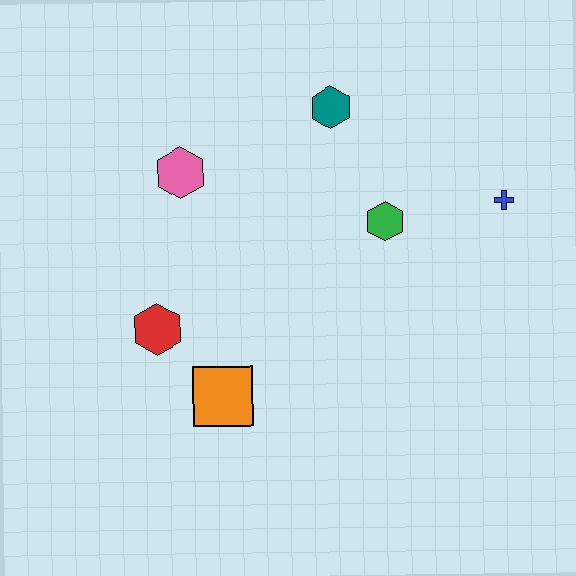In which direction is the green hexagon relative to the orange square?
The green hexagon is above the orange square.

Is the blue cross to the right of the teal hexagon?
Yes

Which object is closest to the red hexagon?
The orange square is closest to the red hexagon.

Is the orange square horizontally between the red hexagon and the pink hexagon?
No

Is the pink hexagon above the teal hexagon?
No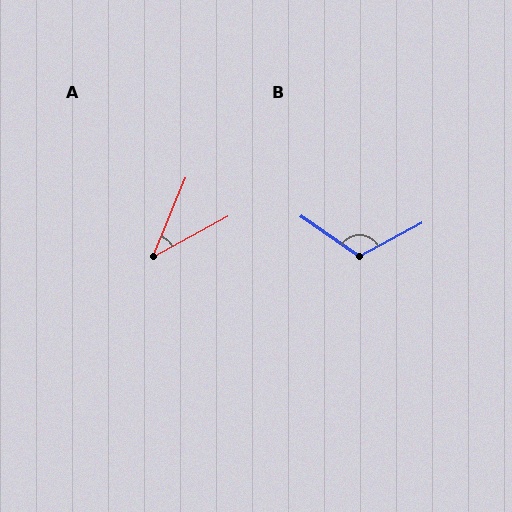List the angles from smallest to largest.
A (39°), B (118°).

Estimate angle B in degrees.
Approximately 118 degrees.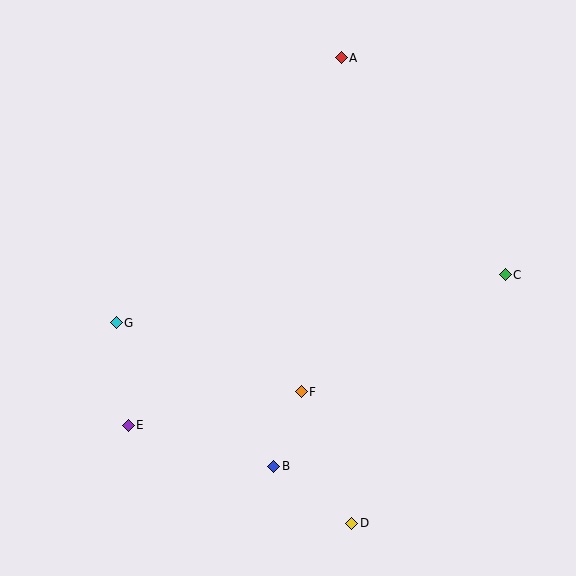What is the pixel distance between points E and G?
The distance between E and G is 104 pixels.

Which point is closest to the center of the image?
Point F at (301, 392) is closest to the center.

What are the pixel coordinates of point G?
Point G is at (116, 323).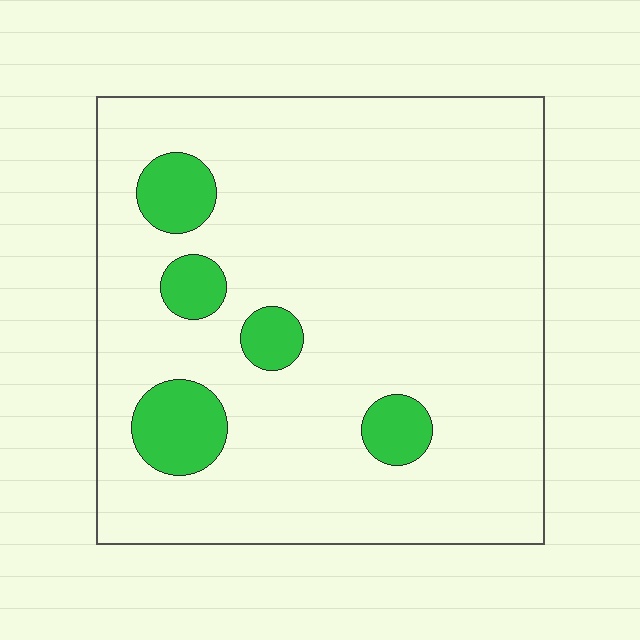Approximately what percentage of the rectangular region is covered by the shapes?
Approximately 10%.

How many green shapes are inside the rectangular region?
5.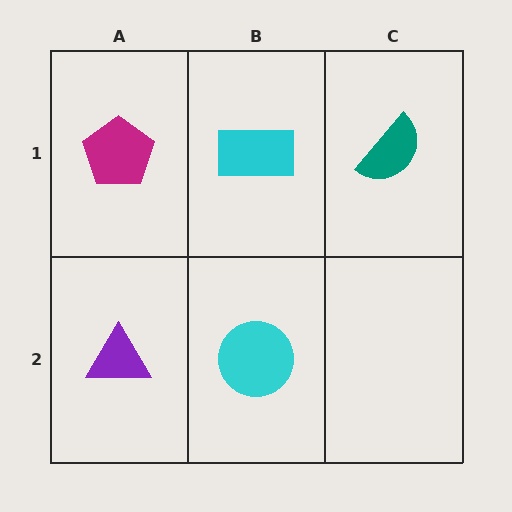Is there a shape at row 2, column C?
No, that cell is empty.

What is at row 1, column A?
A magenta pentagon.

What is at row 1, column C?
A teal semicircle.